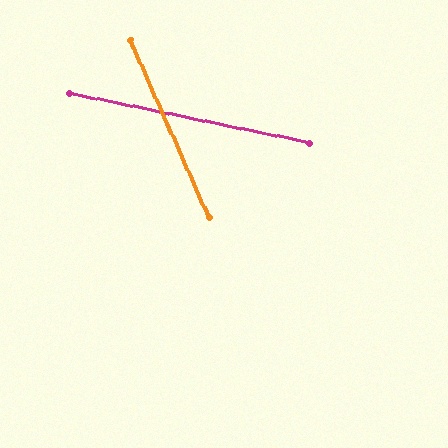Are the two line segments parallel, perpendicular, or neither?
Neither parallel nor perpendicular — they differ by about 54°.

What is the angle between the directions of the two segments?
Approximately 54 degrees.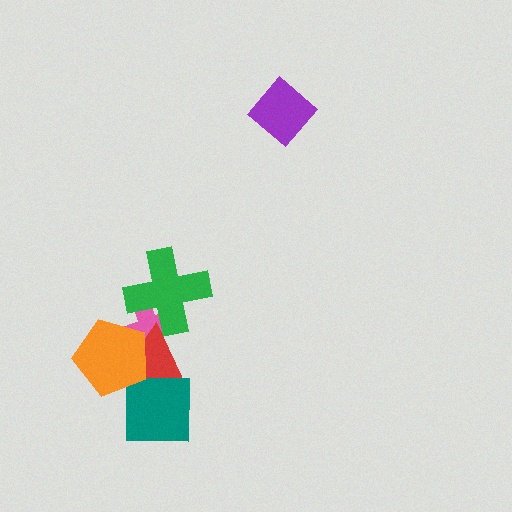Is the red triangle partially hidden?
Yes, it is partially covered by another shape.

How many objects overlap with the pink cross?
3 objects overlap with the pink cross.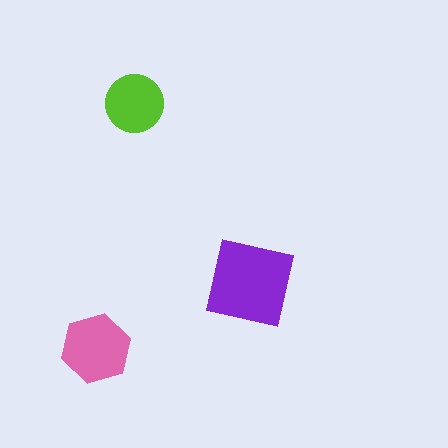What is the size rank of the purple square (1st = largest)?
1st.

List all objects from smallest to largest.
The lime circle, the pink hexagon, the purple square.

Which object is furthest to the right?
The purple square is rightmost.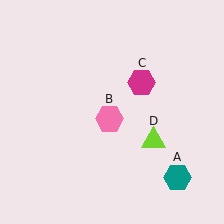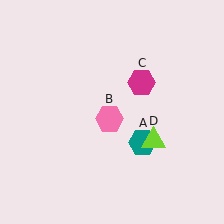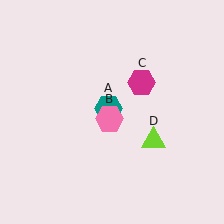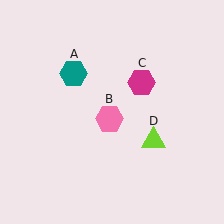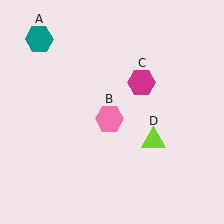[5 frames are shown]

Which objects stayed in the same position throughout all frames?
Pink hexagon (object B) and magenta hexagon (object C) and lime triangle (object D) remained stationary.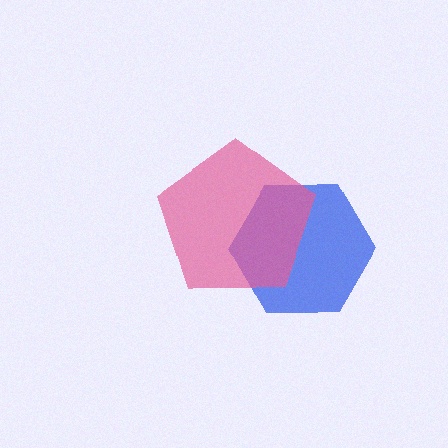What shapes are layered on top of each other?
The layered shapes are: a blue hexagon, a pink pentagon.